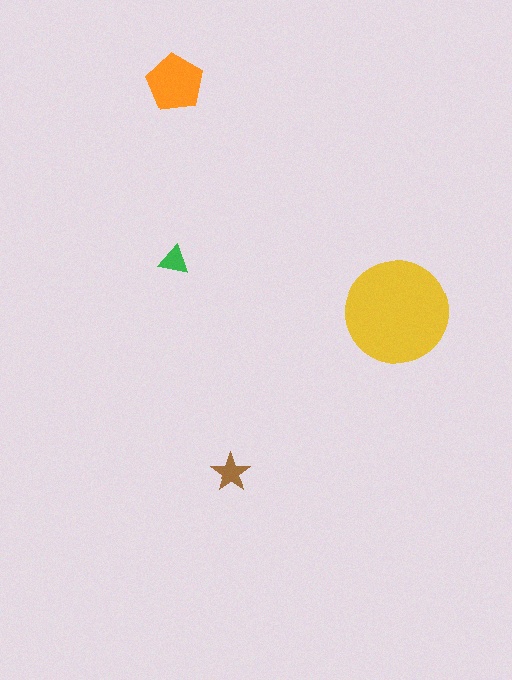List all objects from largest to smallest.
The yellow circle, the orange pentagon, the brown star, the green triangle.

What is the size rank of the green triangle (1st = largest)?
4th.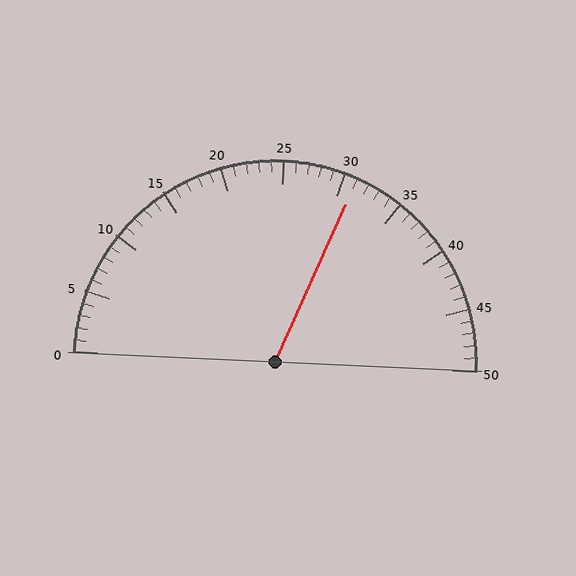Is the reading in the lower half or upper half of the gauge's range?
The reading is in the upper half of the range (0 to 50).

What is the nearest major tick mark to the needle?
The nearest major tick mark is 30.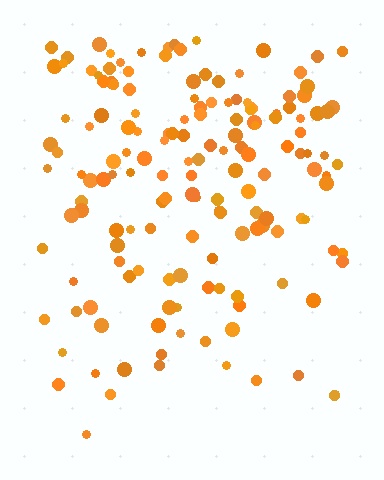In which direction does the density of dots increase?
From bottom to top, with the top side densest.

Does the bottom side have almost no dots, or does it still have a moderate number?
Still a moderate number, just noticeably fewer than the top.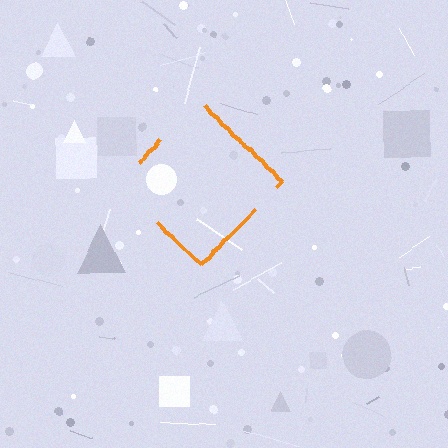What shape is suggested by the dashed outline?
The dashed outline suggests a diamond.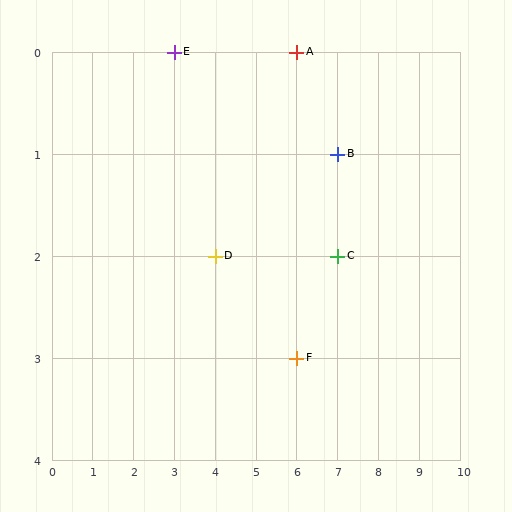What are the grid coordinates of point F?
Point F is at grid coordinates (6, 3).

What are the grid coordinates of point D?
Point D is at grid coordinates (4, 2).